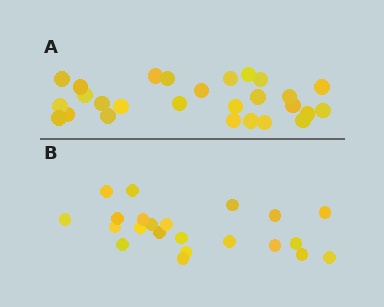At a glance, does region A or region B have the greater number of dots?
Region A (the top region) has more dots.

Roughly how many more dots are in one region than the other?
Region A has about 5 more dots than region B.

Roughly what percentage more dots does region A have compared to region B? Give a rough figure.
About 25% more.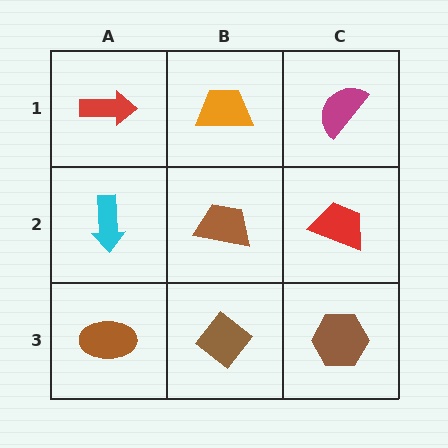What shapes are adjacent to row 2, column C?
A magenta semicircle (row 1, column C), a brown hexagon (row 3, column C), a brown trapezoid (row 2, column B).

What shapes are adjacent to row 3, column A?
A cyan arrow (row 2, column A), a brown diamond (row 3, column B).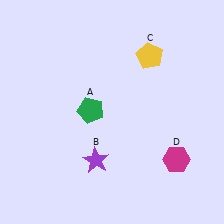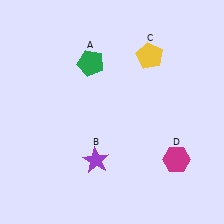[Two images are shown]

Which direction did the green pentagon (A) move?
The green pentagon (A) moved up.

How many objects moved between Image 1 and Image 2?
1 object moved between the two images.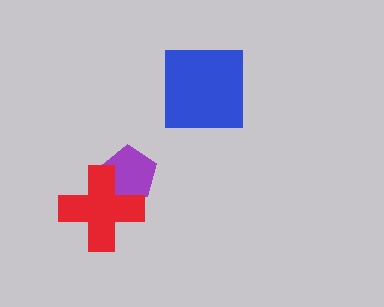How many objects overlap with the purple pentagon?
1 object overlaps with the purple pentagon.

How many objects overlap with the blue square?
0 objects overlap with the blue square.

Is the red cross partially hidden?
No, no other shape covers it.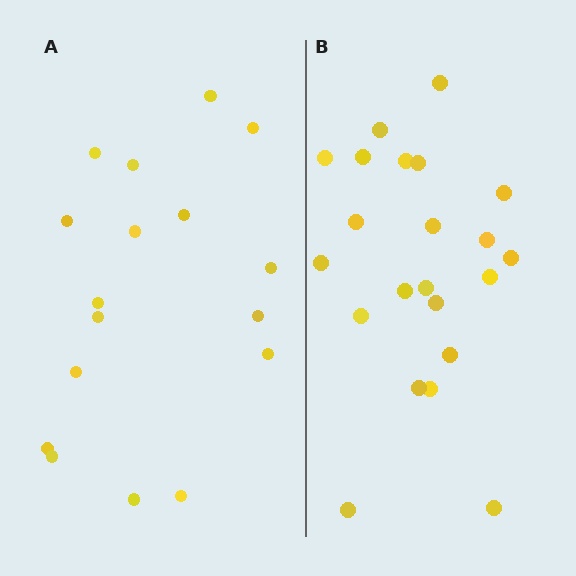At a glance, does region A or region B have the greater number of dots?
Region B (the right region) has more dots.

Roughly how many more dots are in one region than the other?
Region B has about 5 more dots than region A.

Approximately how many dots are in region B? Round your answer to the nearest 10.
About 20 dots. (The exact count is 22, which rounds to 20.)